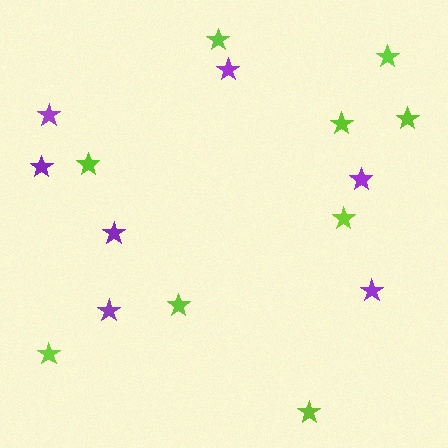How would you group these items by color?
There are 2 groups: one group of purple stars (7) and one group of lime stars (9).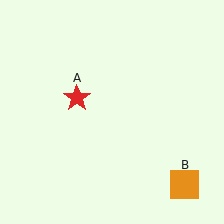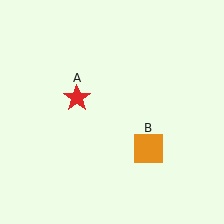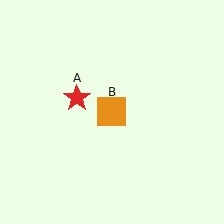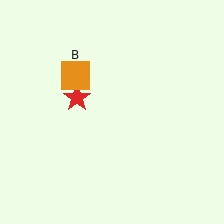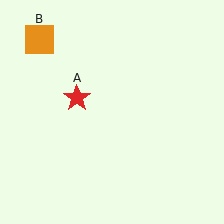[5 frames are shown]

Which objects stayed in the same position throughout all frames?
Red star (object A) remained stationary.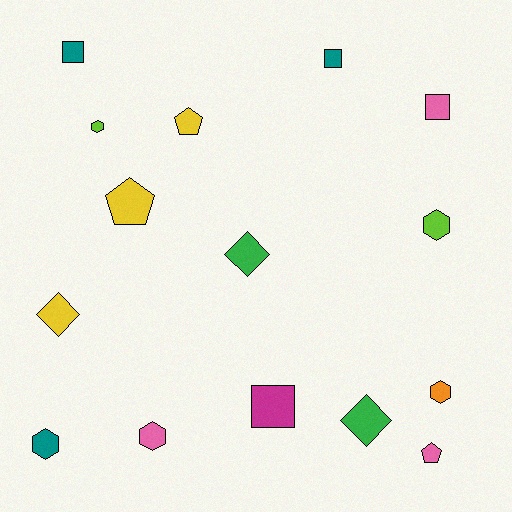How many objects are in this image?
There are 15 objects.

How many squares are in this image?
There are 4 squares.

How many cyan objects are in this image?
There are no cyan objects.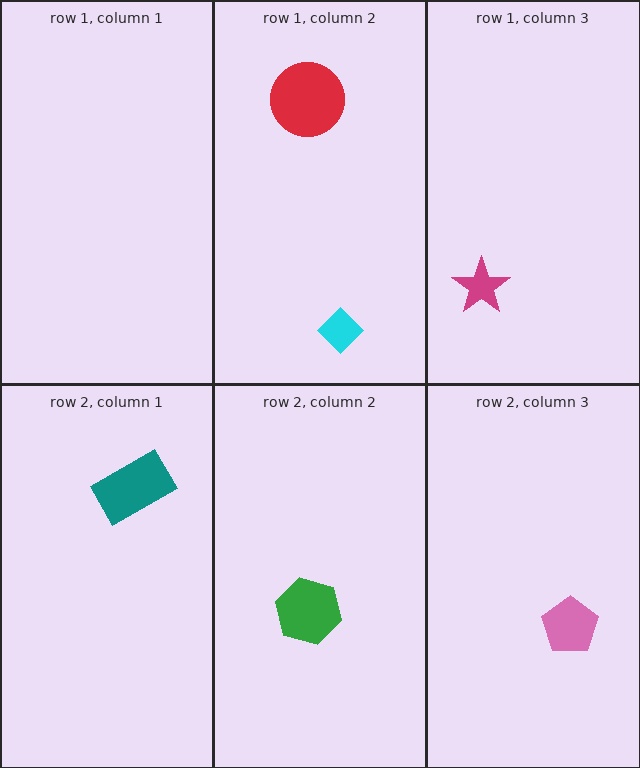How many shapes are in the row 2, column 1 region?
1.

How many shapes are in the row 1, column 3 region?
1.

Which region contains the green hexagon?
The row 2, column 2 region.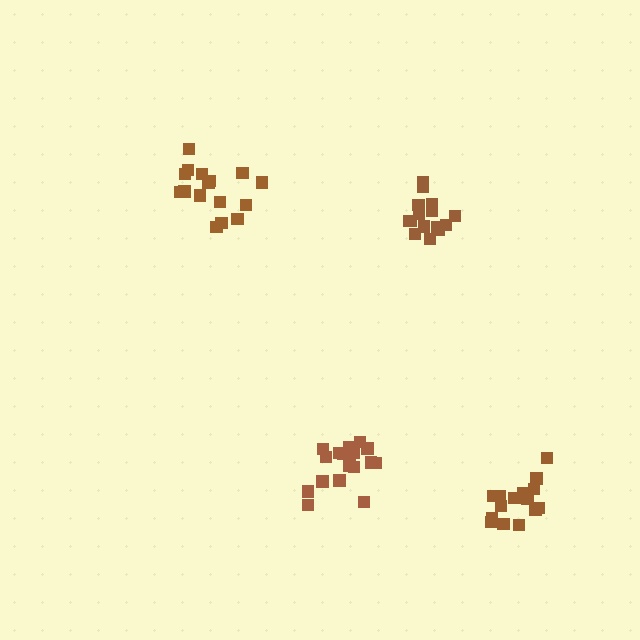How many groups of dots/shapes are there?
There are 4 groups.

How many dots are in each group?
Group 1: 17 dots, Group 2: 16 dots, Group 3: 16 dots, Group 4: 15 dots (64 total).